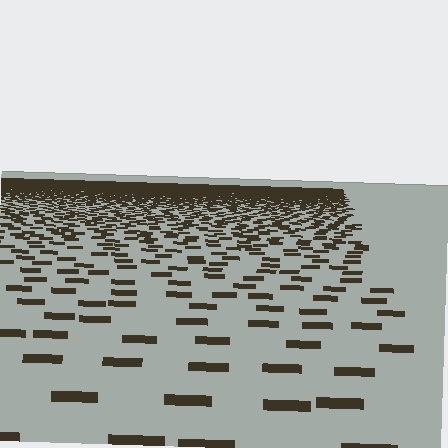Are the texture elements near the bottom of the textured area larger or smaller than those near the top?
Larger. Near the bottom, elements are closer to the viewer and appear at a bigger on-screen size.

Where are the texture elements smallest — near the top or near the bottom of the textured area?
Near the top.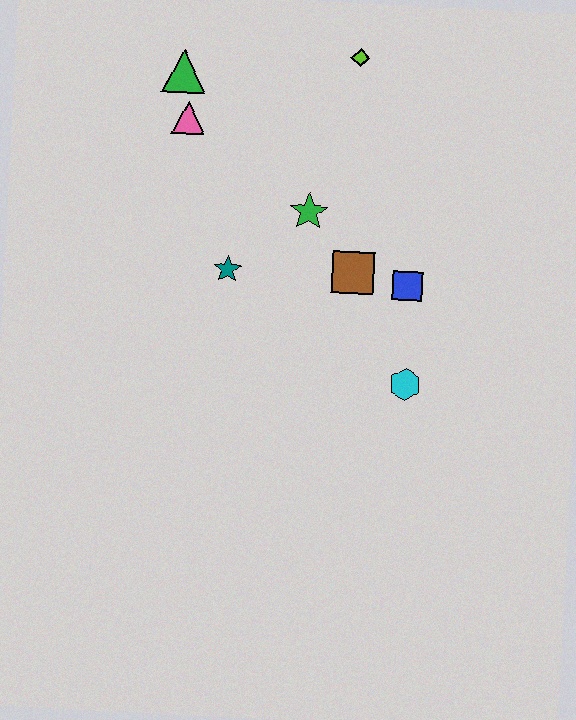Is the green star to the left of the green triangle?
No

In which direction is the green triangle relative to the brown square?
The green triangle is above the brown square.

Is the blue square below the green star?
Yes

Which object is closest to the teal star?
The green star is closest to the teal star.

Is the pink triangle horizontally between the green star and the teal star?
No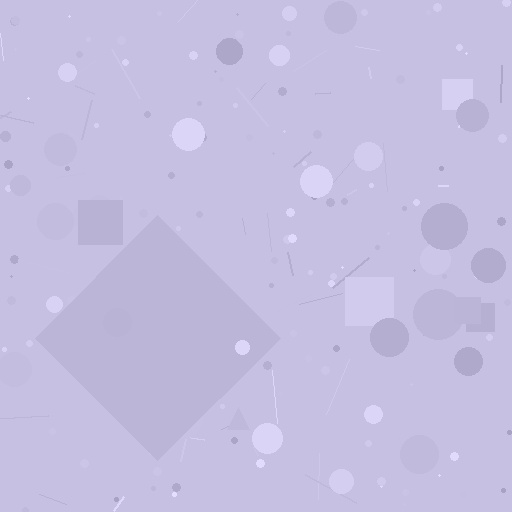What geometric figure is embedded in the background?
A diamond is embedded in the background.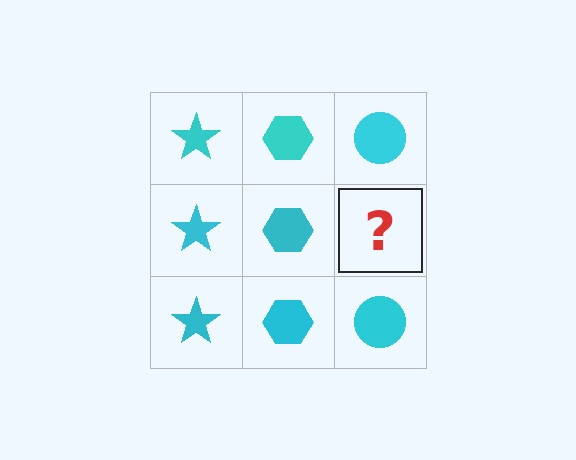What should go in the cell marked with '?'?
The missing cell should contain a cyan circle.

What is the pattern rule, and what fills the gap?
The rule is that each column has a consistent shape. The gap should be filled with a cyan circle.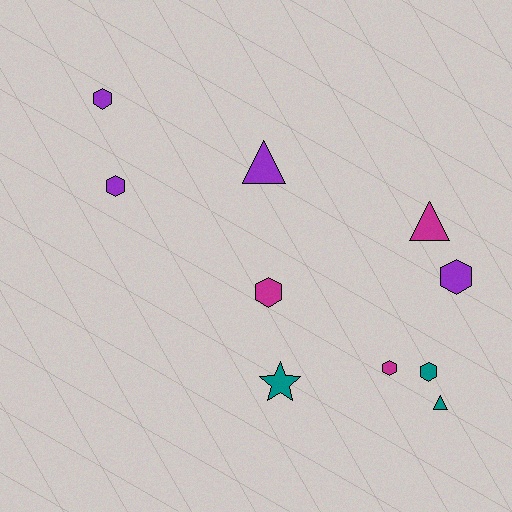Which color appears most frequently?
Purple, with 4 objects.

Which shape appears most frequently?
Hexagon, with 6 objects.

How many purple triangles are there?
There is 1 purple triangle.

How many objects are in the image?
There are 10 objects.